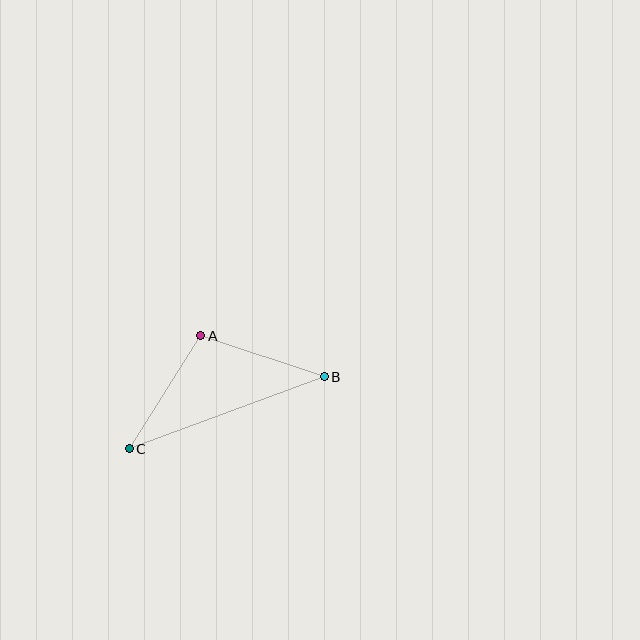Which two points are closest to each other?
Points A and B are closest to each other.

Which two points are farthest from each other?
Points B and C are farthest from each other.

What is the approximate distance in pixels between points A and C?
The distance between A and C is approximately 134 pixels.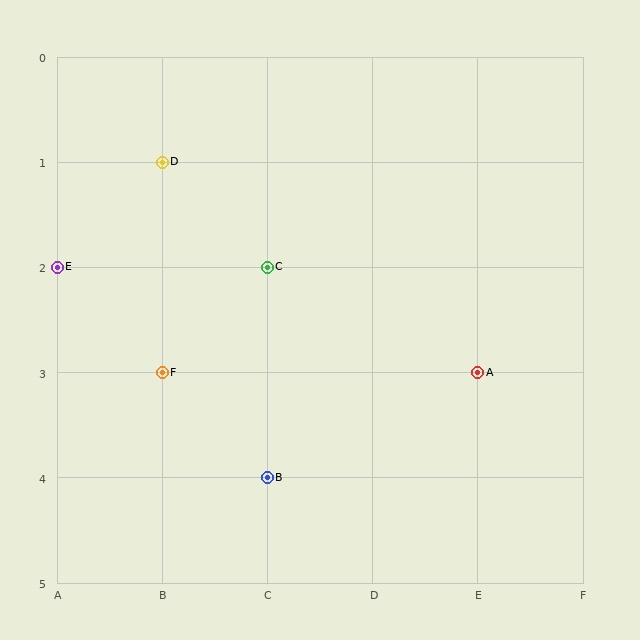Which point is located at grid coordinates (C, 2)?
Point C is at (C, 2).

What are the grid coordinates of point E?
Point E is at grid coordinates (A, 2).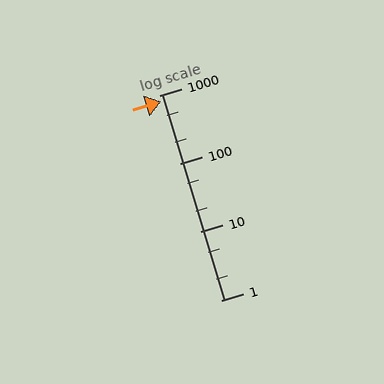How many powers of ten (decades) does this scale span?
The scale spans 3 decades, from 1 to 1000.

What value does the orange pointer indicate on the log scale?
The pointer indicates approximately 800.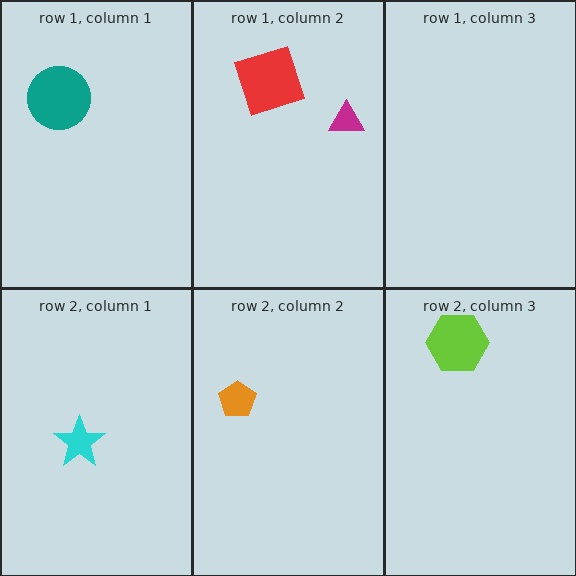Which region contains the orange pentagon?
The row 2, column 2 region.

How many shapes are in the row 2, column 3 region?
1.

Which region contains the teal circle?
The row 1, column 1 region.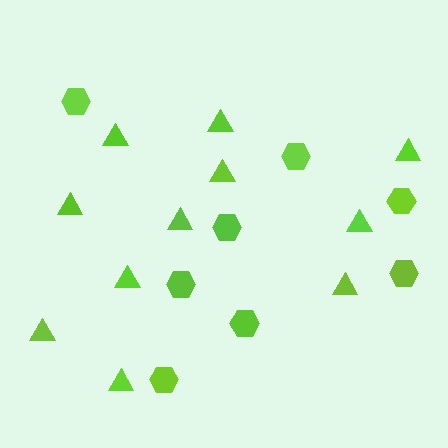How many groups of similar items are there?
There are 2 groups: one group of hexagons (8) and one group of triangles (11).